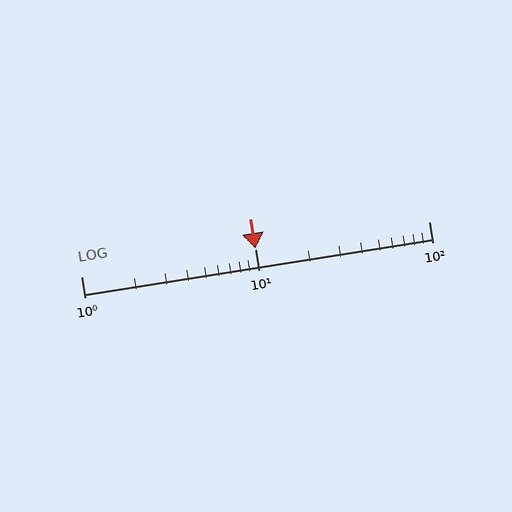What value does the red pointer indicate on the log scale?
The pointer indicates approximately 10.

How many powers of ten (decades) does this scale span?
The scale spans 2 decades, from 1 to 100.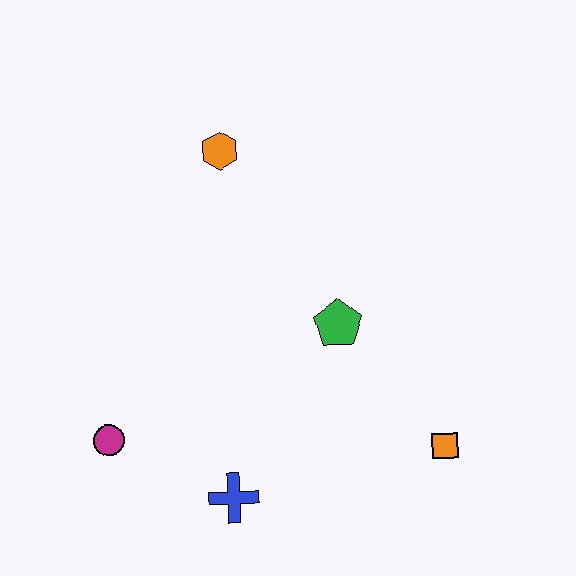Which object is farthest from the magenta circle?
The orange square is farthest from the magenta circle.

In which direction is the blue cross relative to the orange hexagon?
The blue cross is below the orange hexagon.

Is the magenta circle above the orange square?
Yes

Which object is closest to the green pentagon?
The orange square is closest to the green pentagon.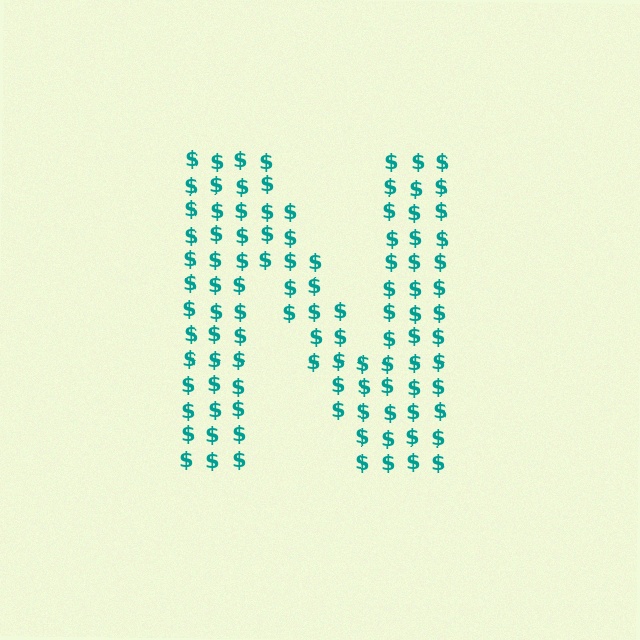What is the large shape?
The large shape is the letter N.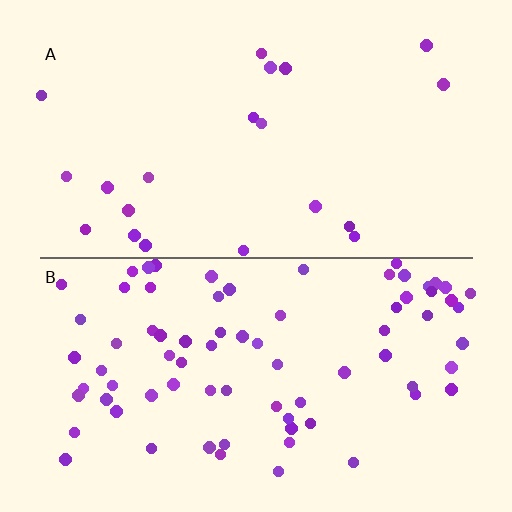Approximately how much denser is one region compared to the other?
Approximately 3.7× — region B over region A.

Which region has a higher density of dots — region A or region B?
B (the bottom).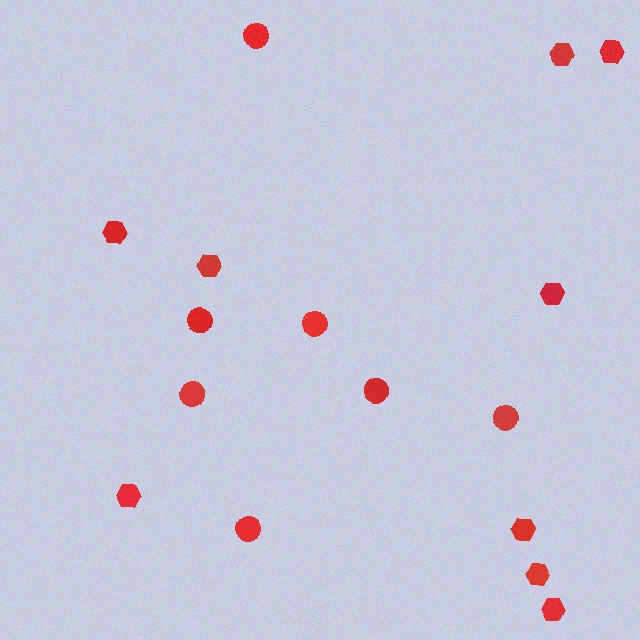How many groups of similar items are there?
There are 2 groups: one group of circles (7) and one group of hexagons (9).